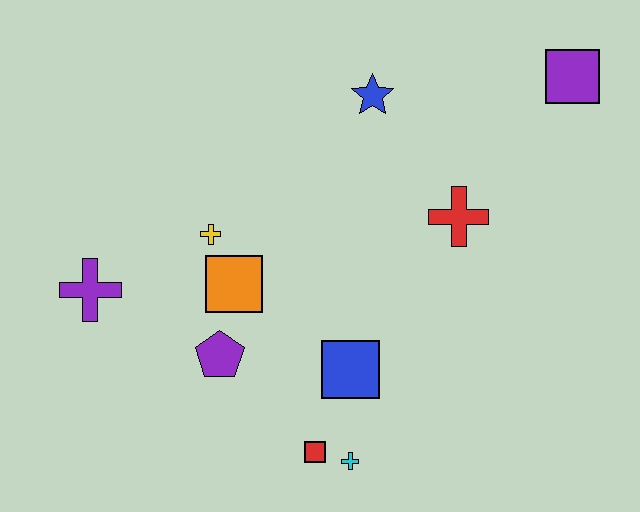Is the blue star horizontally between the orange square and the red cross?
Yes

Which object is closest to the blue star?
The red cross is closest to the blue star.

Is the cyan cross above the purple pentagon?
No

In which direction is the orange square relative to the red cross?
The orange square is to the left of the red cross.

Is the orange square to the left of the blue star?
Yes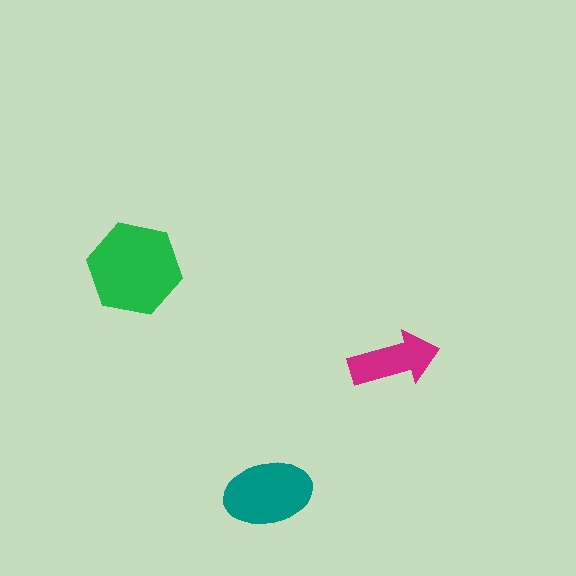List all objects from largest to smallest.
The green hexagon, the teal ellipse, the magenta arrow.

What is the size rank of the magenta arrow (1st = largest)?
3rd.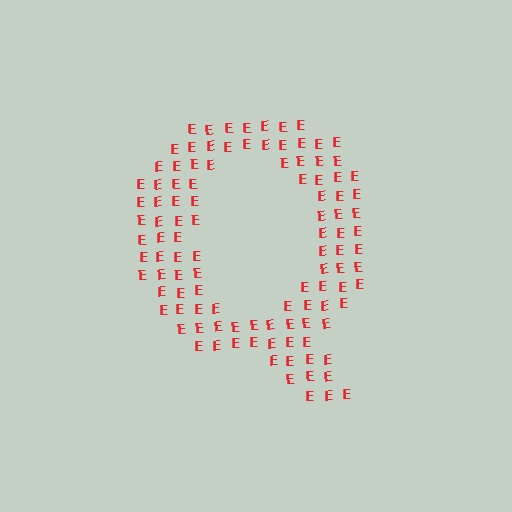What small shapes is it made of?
It is made of small letter E's.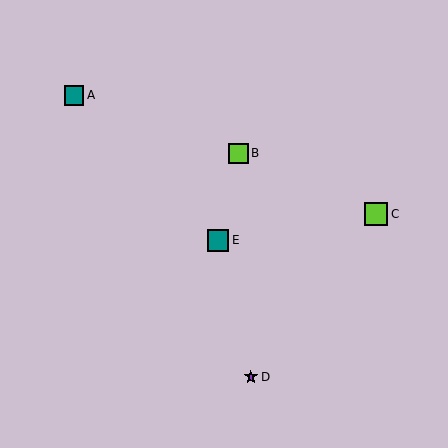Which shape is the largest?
The lime square (labeled C) is the largest.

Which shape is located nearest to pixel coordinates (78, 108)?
The teal square (labeled A) at (74, 95) is nearest to that location.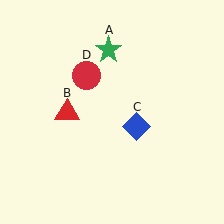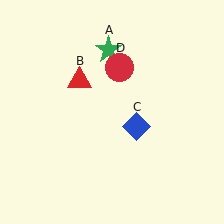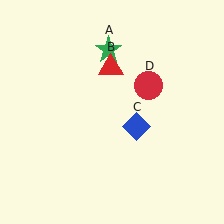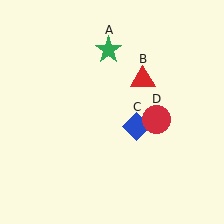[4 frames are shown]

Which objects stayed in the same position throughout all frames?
Green star (object A) and blue diamond (object C) remained stationary.